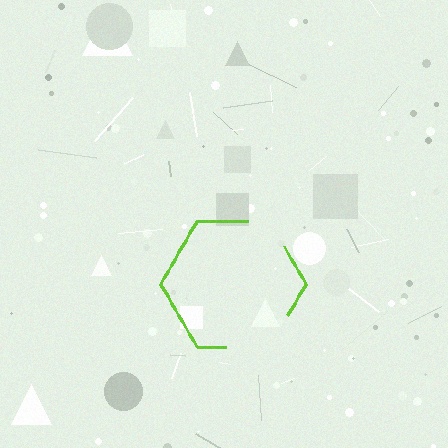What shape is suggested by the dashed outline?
The dashed outline suggests a hexagon.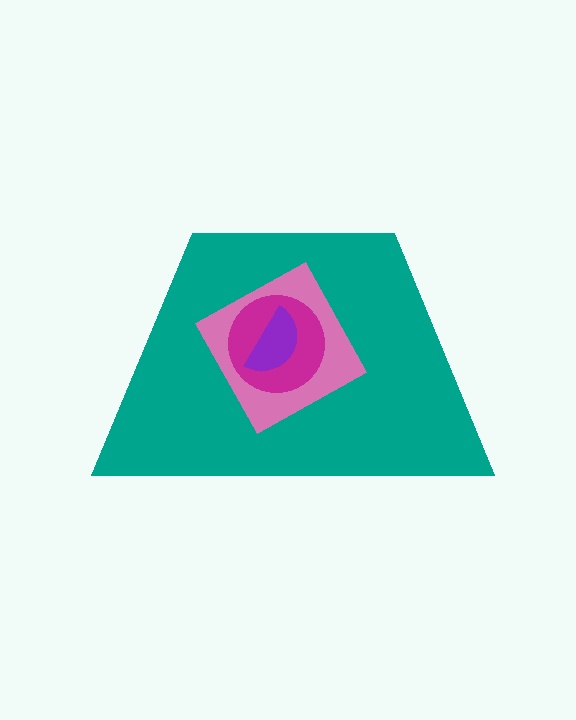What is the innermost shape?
The purple semicircle.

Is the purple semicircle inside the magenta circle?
Yes.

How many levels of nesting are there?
4.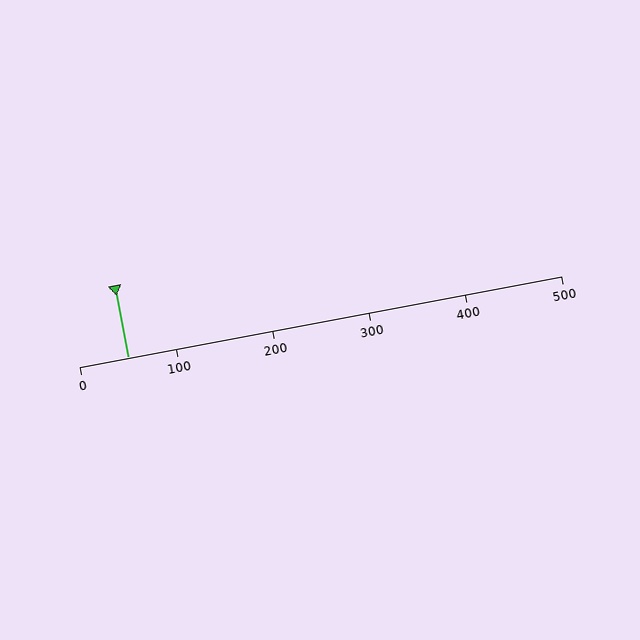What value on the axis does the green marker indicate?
The marker indicates approximately 50.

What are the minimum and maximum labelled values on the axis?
The axis runs from 0 to 500.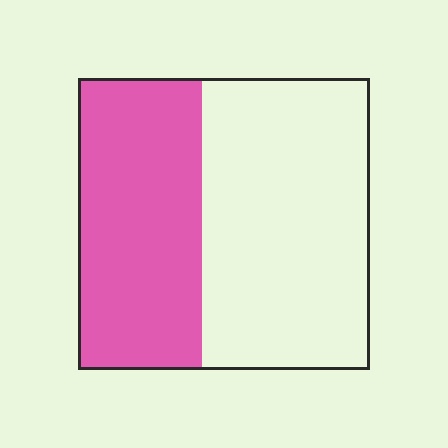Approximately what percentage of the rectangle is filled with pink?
Approximately 40%.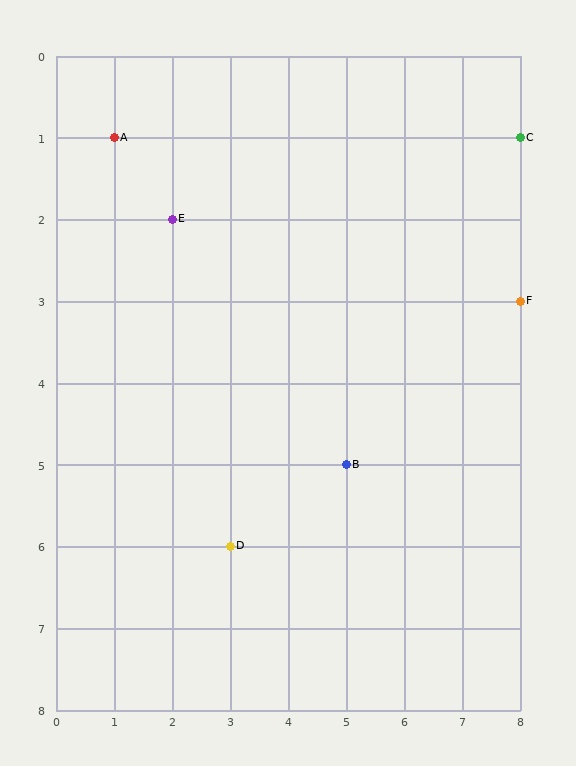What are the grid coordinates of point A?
Point A is at grid coordinates (1, 1).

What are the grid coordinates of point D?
Point D is at grid coordinates (3, 6).